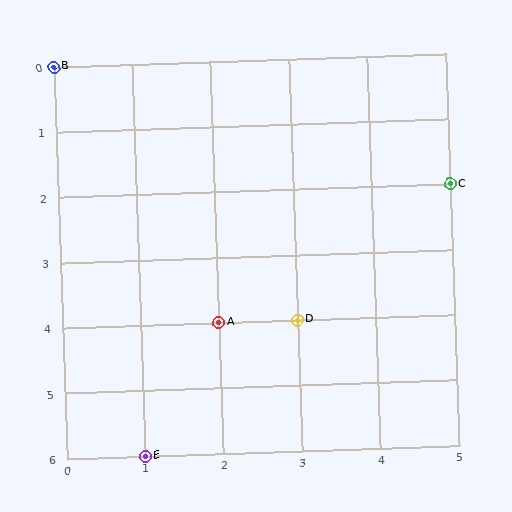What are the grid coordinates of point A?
Point A is at grid coordinates (2, 4).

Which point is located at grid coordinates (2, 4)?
Point A is at (2, 4).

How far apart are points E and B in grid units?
Points E and B are 1 column and 6 rows apart (about 6.1 grid units diagonally).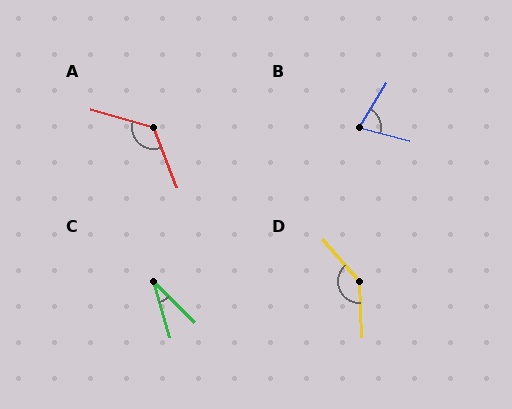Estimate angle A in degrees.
Approximately 127 degrees.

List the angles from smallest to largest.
C (28°), B (74°), A (127°), D (142°).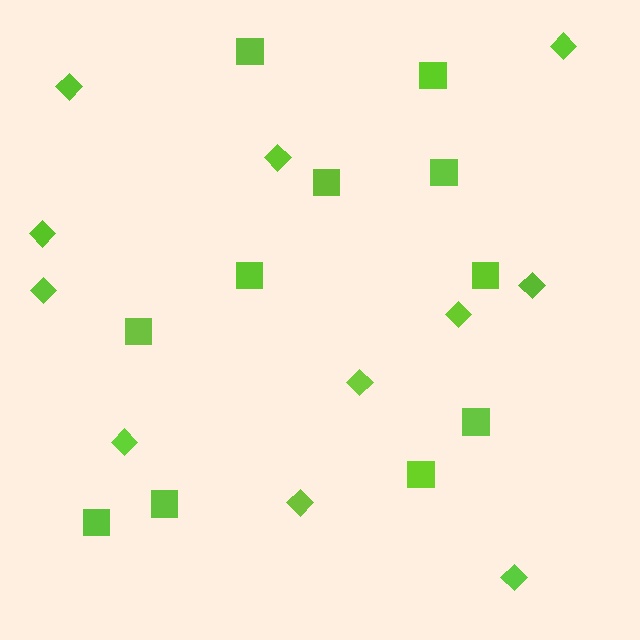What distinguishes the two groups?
There are 2 groups: one group of diamonds (11) and one group of squares (11).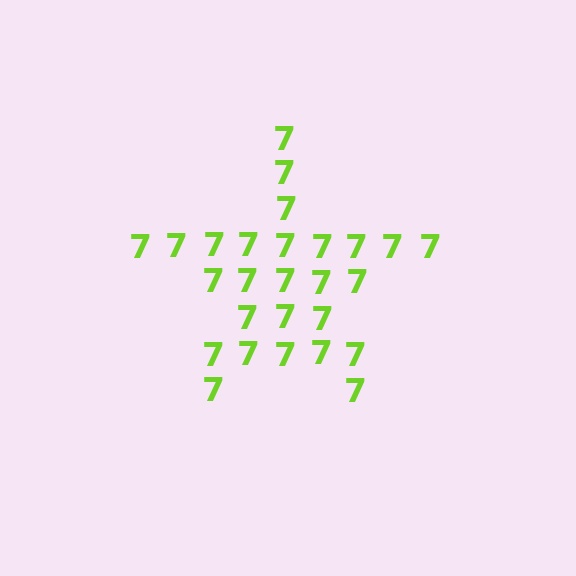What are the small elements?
The small elements are digit 7's.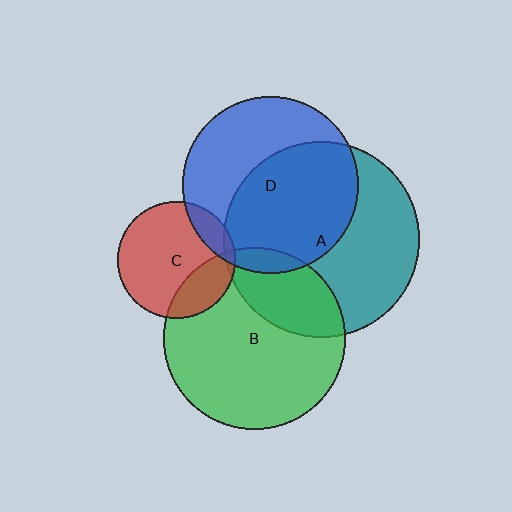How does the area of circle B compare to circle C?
Approximately 2.4 times.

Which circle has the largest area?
Circle A (teal).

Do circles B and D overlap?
Yes.